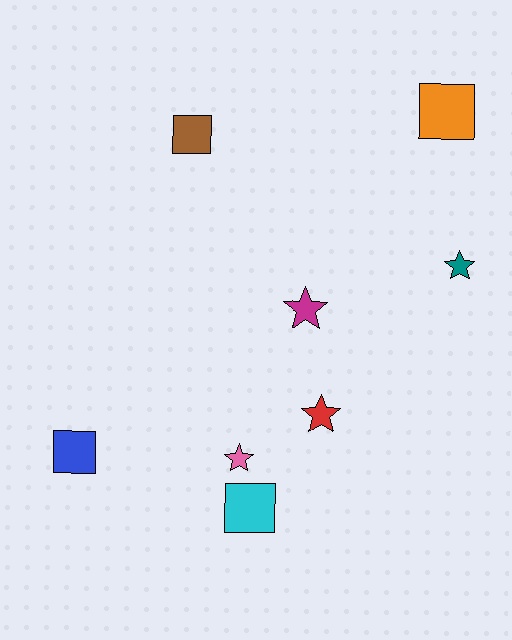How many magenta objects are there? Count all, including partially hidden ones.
There is 1 magenta object.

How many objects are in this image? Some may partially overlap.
There are 8 objects.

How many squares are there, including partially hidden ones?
There are 4 squares.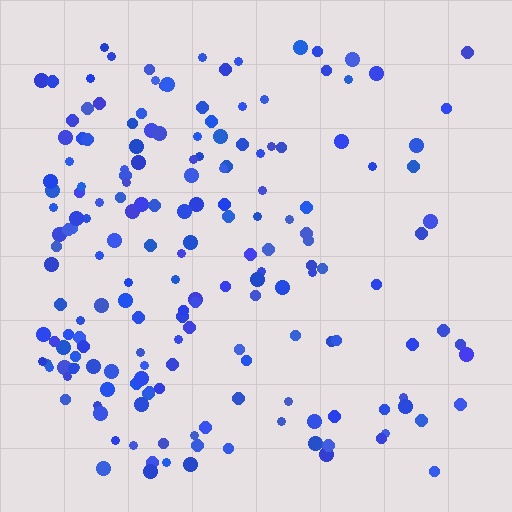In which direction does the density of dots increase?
From right to left, with the left side densest.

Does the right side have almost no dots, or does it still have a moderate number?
Still a moderate number, just noticeably fewer than the left.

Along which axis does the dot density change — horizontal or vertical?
Horizontal.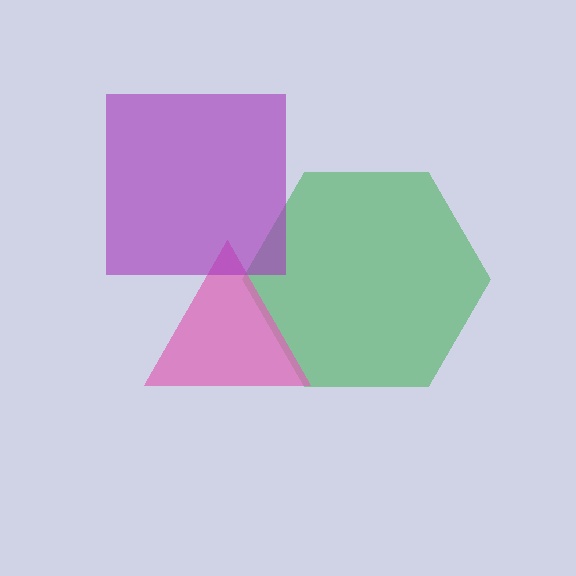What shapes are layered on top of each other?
The layered shapes are: a green hexagon, a pink triangle, a purple square.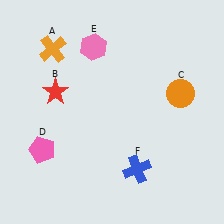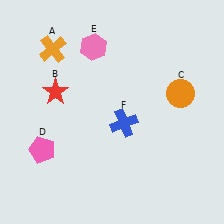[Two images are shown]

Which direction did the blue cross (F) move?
The blue cross (F) moved up.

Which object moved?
The blue cross (F) moved up.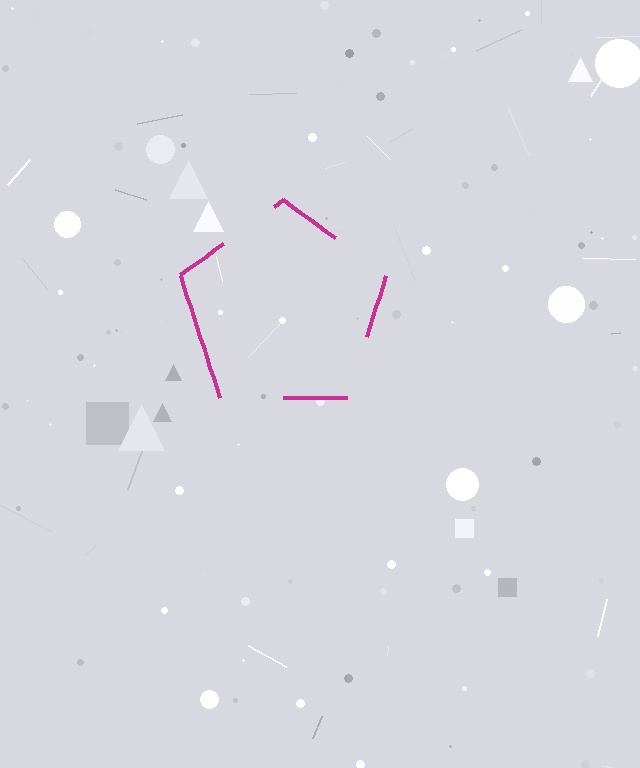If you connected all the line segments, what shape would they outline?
They would outline a pentagon.